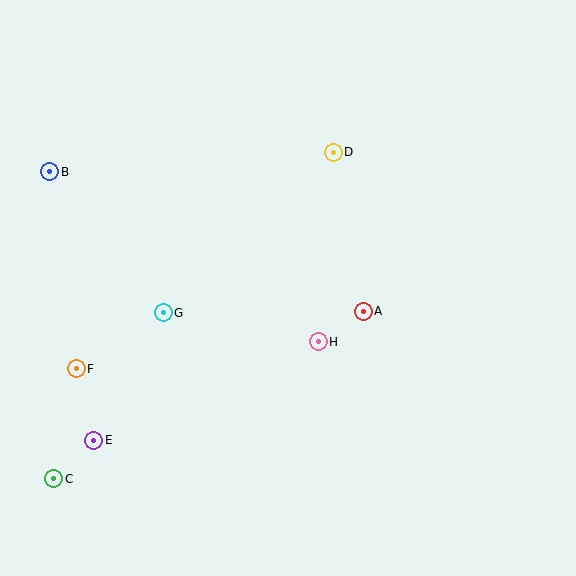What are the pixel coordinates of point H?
Point H is at (318, 342).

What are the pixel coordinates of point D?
Point D is at (333, 152).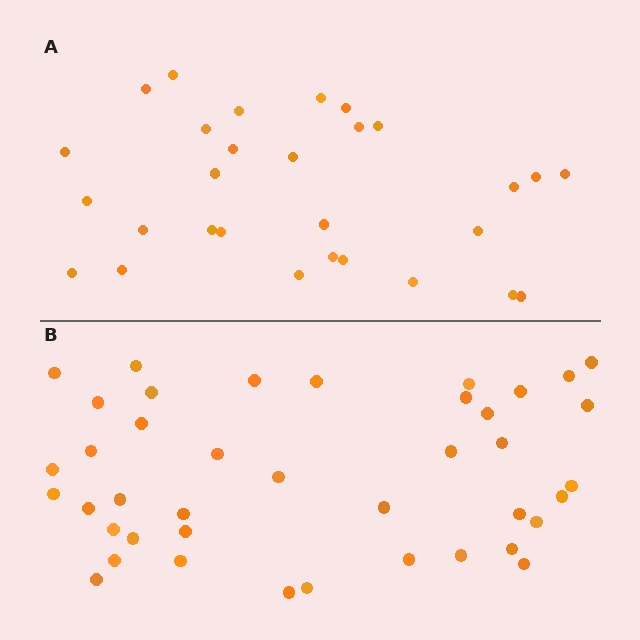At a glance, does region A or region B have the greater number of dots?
Region B (the bottom region) has more dots.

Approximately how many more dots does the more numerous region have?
Region B has roughly 12 or so more dots than region A.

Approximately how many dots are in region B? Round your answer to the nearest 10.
About 40 dots. (The exact count is 41, which rounds to 40.)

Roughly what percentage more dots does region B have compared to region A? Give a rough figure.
About 40% more.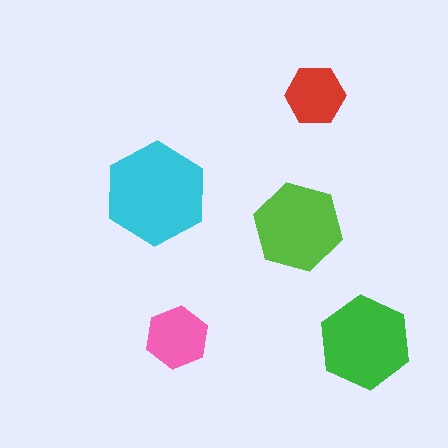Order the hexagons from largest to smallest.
the cyan one, the green one, the lime one, the pink one, the red one.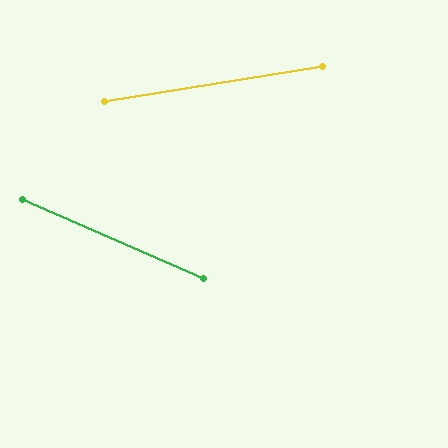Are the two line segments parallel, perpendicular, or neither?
Neither parallel nor perpendicular — they differ by about 33°.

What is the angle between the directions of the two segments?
Approximately 33 degrees.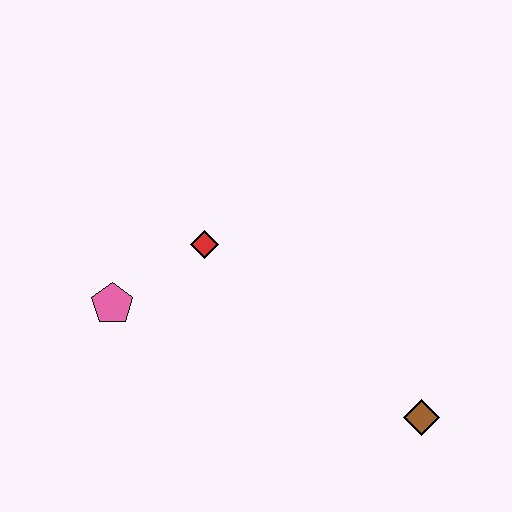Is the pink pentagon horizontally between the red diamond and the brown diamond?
No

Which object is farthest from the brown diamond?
The pink pentagon is farthest from the brown diamond.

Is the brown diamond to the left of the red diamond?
No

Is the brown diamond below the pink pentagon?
Yes